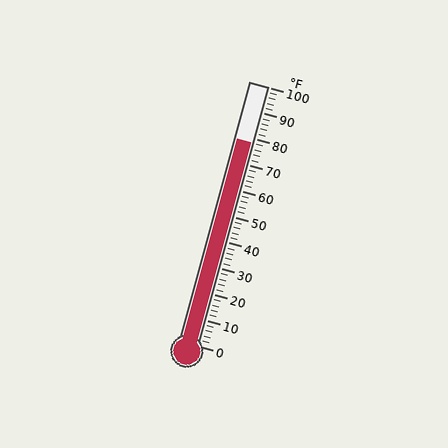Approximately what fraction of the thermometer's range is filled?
The thermometer is filled to approximately 80% of its range.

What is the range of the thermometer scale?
The thermometer scale ranges from 0°F to 100°F.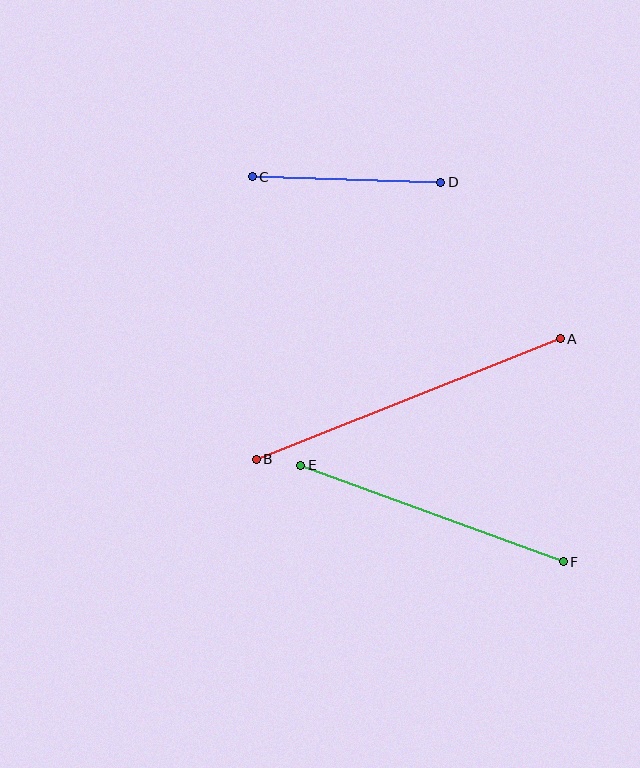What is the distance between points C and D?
The distance is approximately 188 pixels.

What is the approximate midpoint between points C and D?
The midpoint is at approximately (346, 179) pixels.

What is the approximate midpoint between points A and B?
The midpoint is at approximately (408, 399) pixels.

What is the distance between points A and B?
The distance is approximately 327 pixels.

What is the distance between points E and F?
The distance is approximately 280 pixels.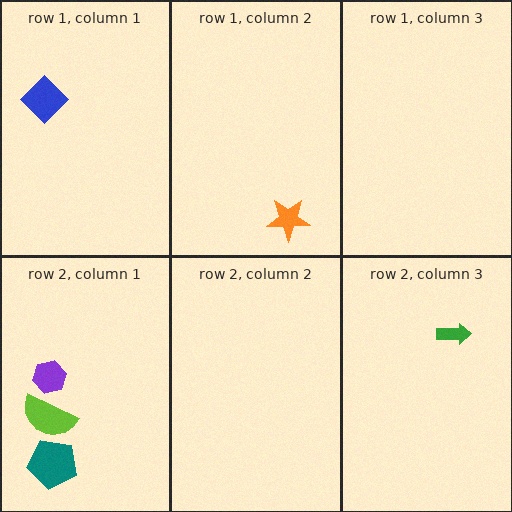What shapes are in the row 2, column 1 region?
The purple hexagon, the teal pentagon, the lime semicircle.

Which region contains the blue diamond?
The row 1, column 1 region.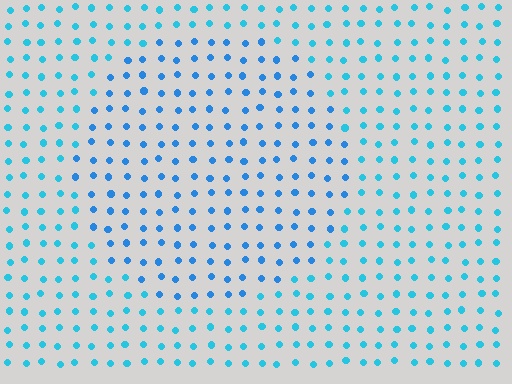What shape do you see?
I see a circle.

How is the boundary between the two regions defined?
The boundary is defined purely by a slight shift in hue (about 20 degrees). Spacing, size, and orientation are identical on both sides.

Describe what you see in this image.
The image is filled with small cyan elements in a uniform arrangement. A circle-shaped region is visible where the elements are tinted to a slightly different hue, forming a subtle color boundary.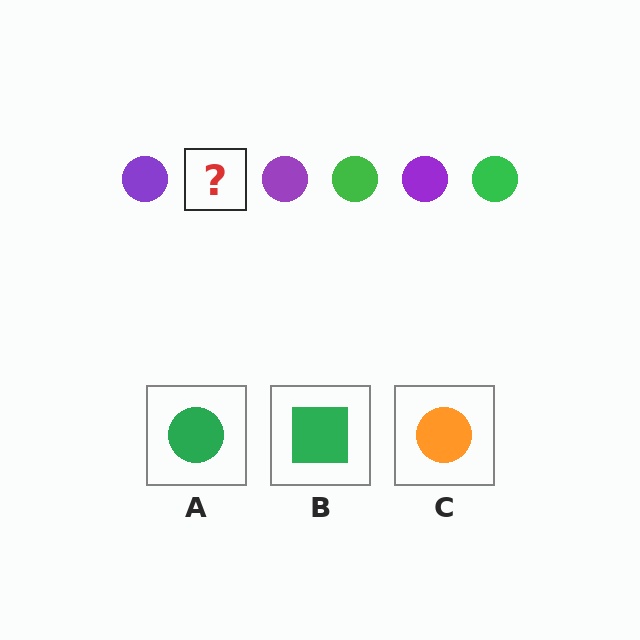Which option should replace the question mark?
Option A.